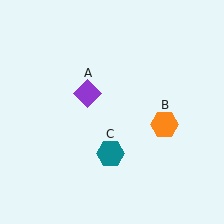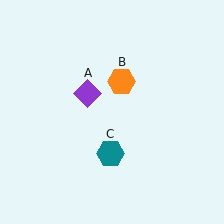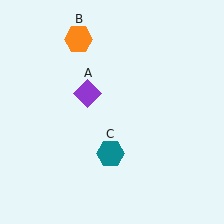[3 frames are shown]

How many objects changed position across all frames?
1 object changed position: orange hexagon (object B).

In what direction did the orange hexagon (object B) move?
The orange hexagon (object B) moved up and to the left.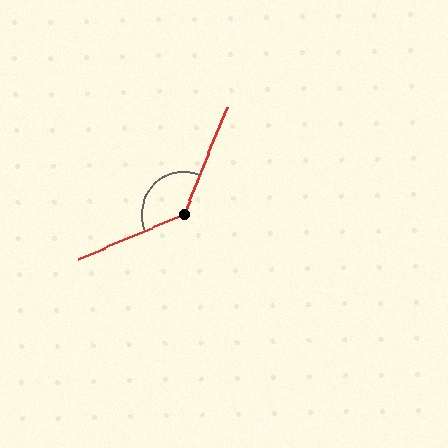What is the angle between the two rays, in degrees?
Approximately 135 degrees.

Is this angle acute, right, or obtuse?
It is obtuse.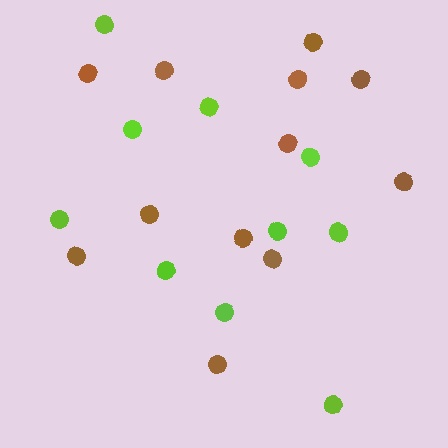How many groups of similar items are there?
There are 2 groups: one group of lime circles (10) and one group of brown circles (12).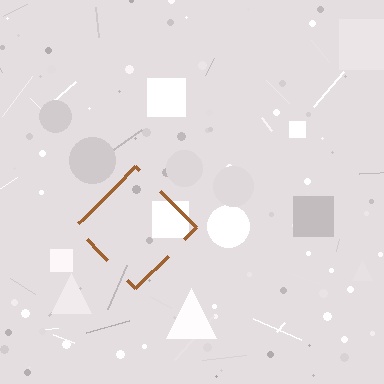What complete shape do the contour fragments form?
The contour fragments form a diamond.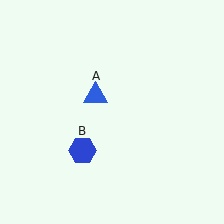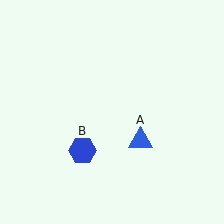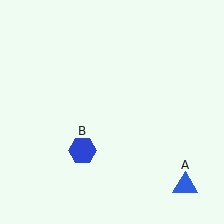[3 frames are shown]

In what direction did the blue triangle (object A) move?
The blue triangle (object A) moved down and to the right.